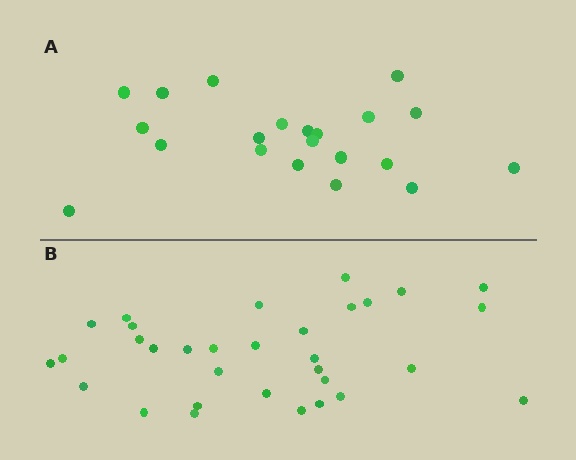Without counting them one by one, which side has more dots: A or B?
Region B (the bottom region) has more dots.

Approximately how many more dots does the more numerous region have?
Region B has roughly 12 or so more dots than region A.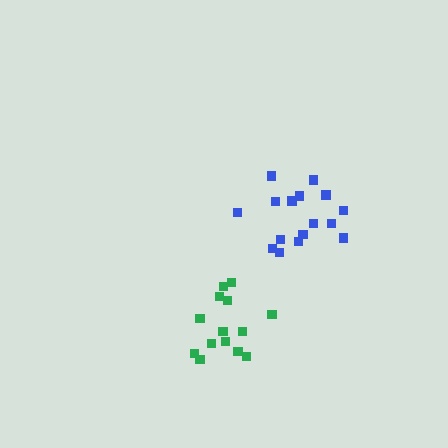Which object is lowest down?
The green cluster is bottommost.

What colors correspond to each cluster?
The clusters are colored: blue, green.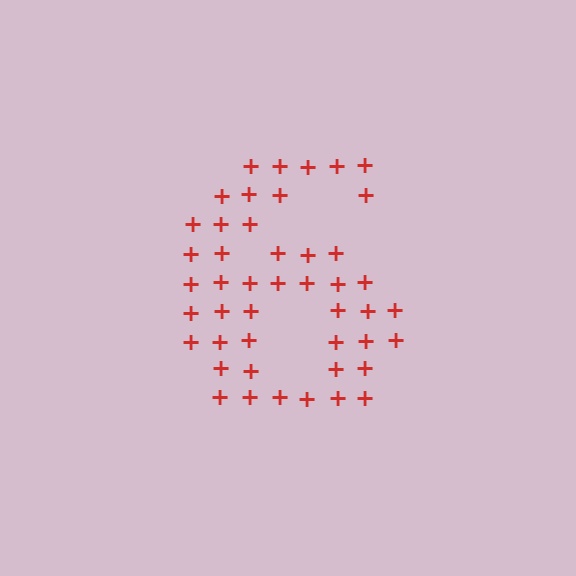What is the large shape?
The large shape is the digit 6.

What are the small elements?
The small elements are plus signs.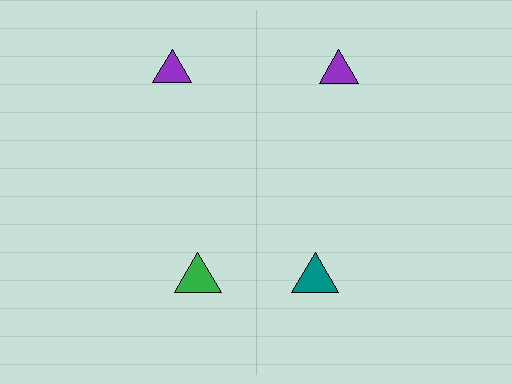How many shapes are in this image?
There are 4 shapes in this image.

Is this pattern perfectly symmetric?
No, the pattern is not perfectly symmetric. The teal triangle on the right side breaks the symmetry — its mirror counterpart is green.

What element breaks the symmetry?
The teal triangle on the right side breaks the symmetry — its mirror counterpart is green.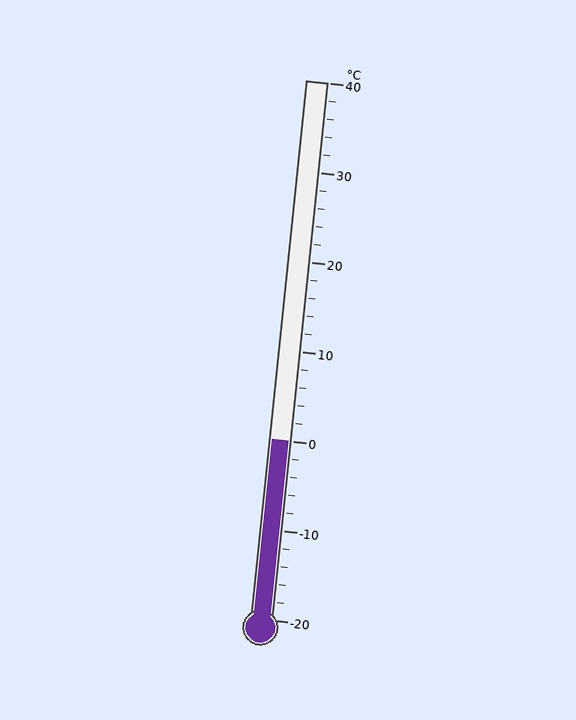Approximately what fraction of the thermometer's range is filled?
The thermometer is filled to approximately 35% of its range.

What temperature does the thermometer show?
The thermometer shows approximately 0°C.